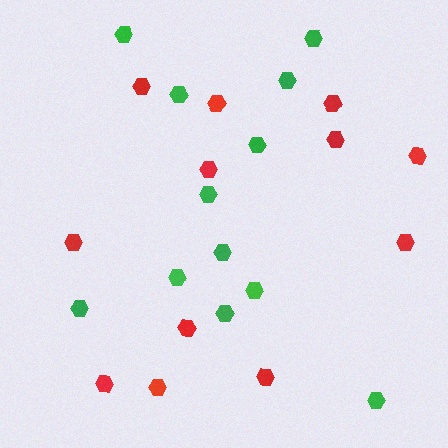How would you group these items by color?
There are 2 groups: one group of green hexagons (12) and one group of red hexagons (12).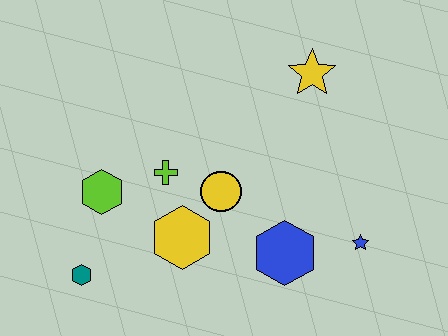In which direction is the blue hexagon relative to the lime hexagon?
The blue hexagon is to the right of the lime hexagon.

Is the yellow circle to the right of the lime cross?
Yes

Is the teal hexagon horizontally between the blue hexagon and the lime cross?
No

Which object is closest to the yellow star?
The yellow circle is closest to the yellow star.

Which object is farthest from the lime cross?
The blue star is farthest from the lime cross.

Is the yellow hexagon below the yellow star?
Yes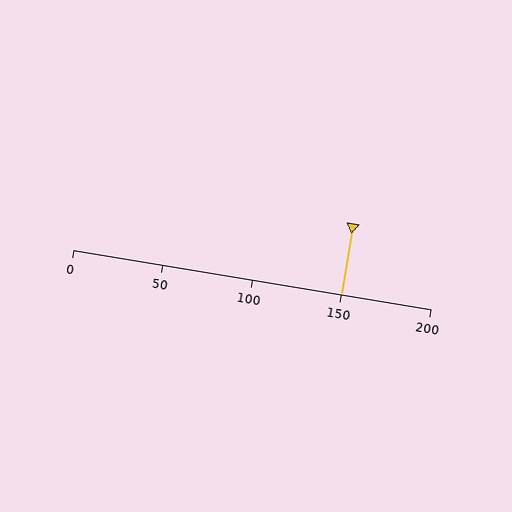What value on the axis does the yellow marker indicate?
The marker indicates approximately 150.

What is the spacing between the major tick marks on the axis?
The major ticks are spaced 50 apart.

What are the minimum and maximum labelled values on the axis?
The axis runs from 0 to 200.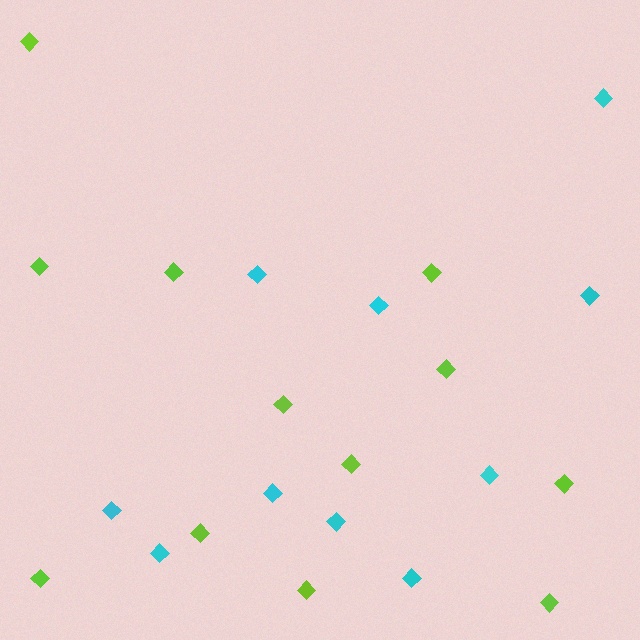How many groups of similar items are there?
There are 2 groups: one group of cyan diamonds (10) and one group of lime diamonds (12).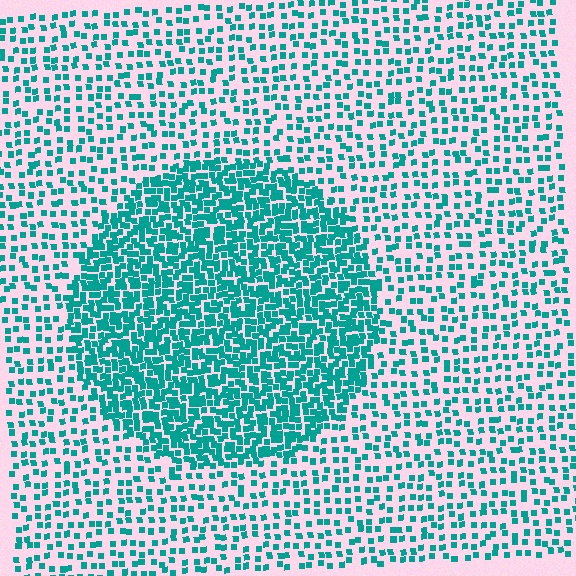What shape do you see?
I see a circle.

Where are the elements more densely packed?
The elements are more densely packed inside the circle boundary.